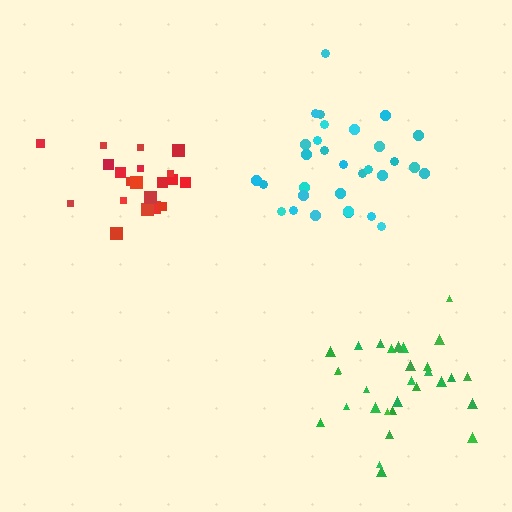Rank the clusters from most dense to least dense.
red, cyan, green.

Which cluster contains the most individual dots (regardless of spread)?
Cyan (31).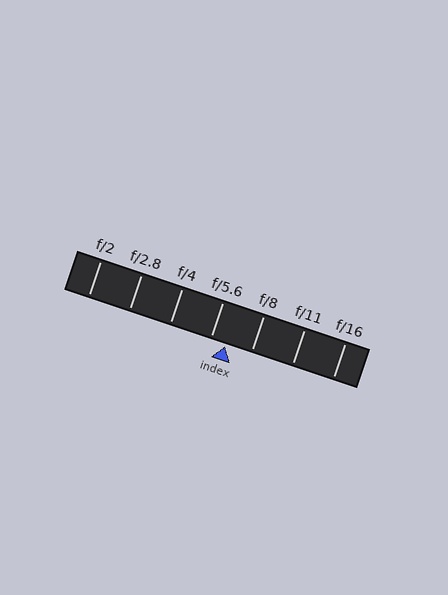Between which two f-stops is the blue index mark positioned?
The index mark is between f/5.6 and f/8.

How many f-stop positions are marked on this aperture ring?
There are 7 f-stop positions marked.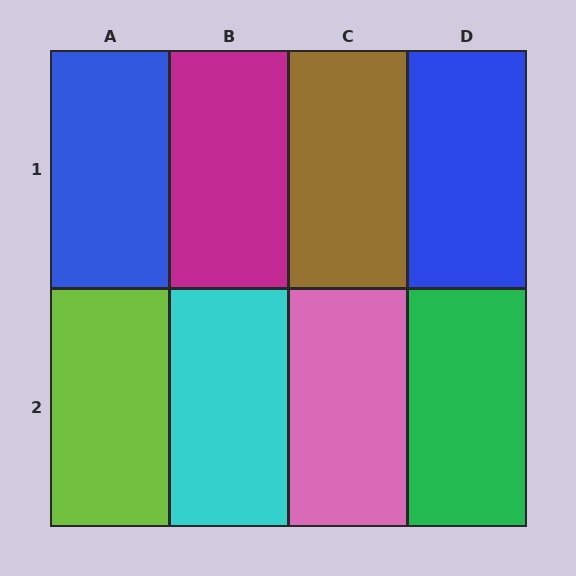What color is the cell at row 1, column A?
Blue.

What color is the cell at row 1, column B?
Magenta.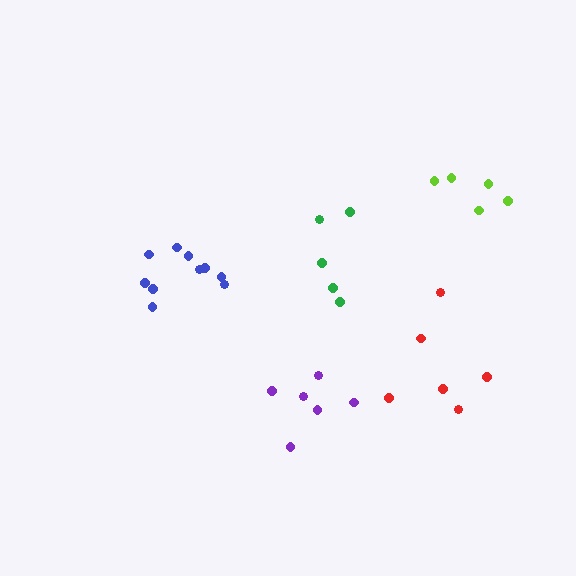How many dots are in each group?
Group 1: 5 dots, Group 2: 10 dots, Group 3: 6 dots, Group 4: 6 dots, Group 5: 5 dots (32 total).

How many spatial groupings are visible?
There are 5 spatial groupings.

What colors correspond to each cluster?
The clusters are colored: green, blue, red, purple, lime.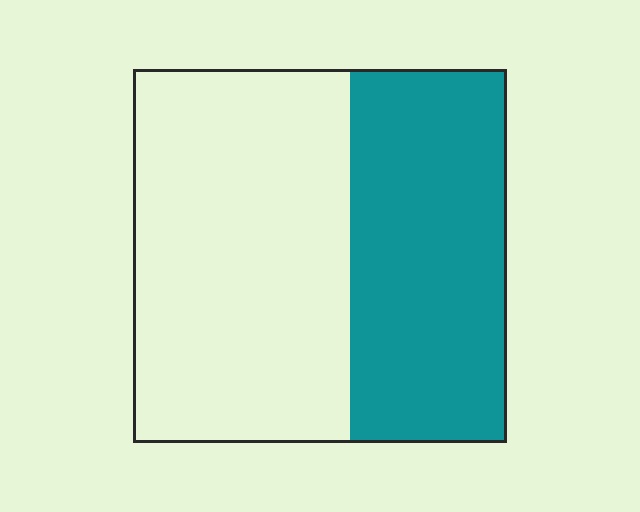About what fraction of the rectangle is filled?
About two fifths (2/5).